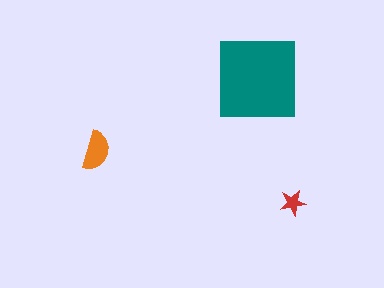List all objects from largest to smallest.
The teal square, the orange semicircle, the red star.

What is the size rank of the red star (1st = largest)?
3rd.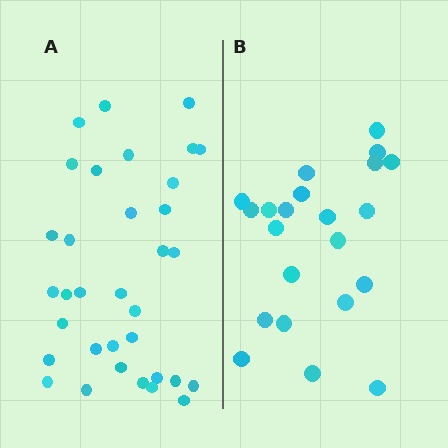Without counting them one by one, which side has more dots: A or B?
Region A (the left region) has more dots.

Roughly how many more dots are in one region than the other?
Region A has roughly 12 or so more dots than region B.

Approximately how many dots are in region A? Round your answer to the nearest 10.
About 30 dots. (The exact count is 34, which rounds to 30.)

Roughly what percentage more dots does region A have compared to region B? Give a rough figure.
About 55% more.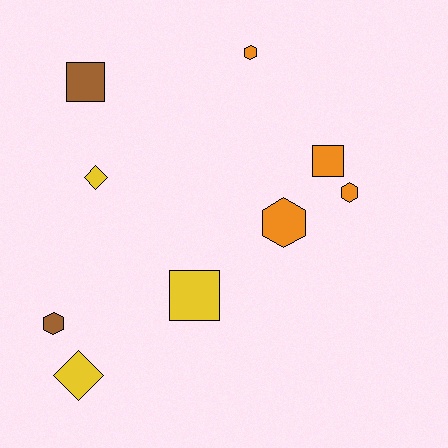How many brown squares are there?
There is 1 brown square.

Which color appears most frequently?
Orange, with 4 objects.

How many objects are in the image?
There are 9 objects.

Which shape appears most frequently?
Hexagon, with 4 objects.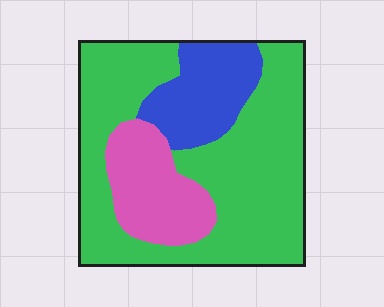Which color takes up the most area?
Green, at roughly 65%.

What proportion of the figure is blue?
Blue takes up about one sixth (1/6) of the figure.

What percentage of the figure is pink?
Pink takes up about one sixth (1/6) of the figure.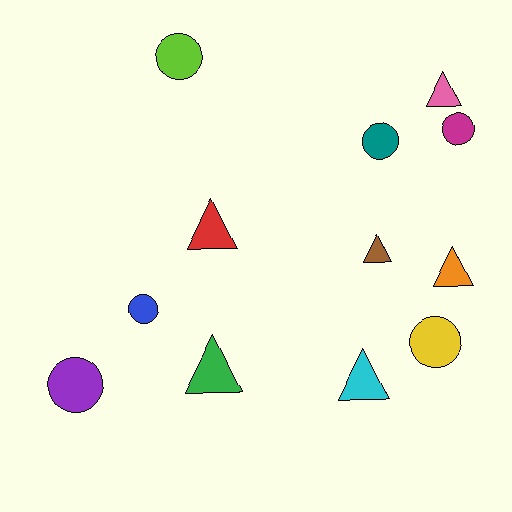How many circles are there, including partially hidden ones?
There are 6 circles.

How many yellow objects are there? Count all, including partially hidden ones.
There is 1 yellow object.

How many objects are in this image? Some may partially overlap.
There are 12 objects.